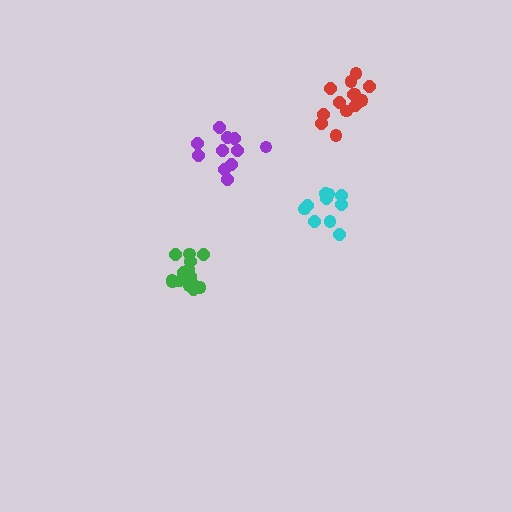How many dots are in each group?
Group 1: 13 dots, Group 2: 15 dots, Group 3: 11 dots, Group 4: 10 dots (49 total).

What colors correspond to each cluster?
The clusters are colored: red, green, purple, cyan.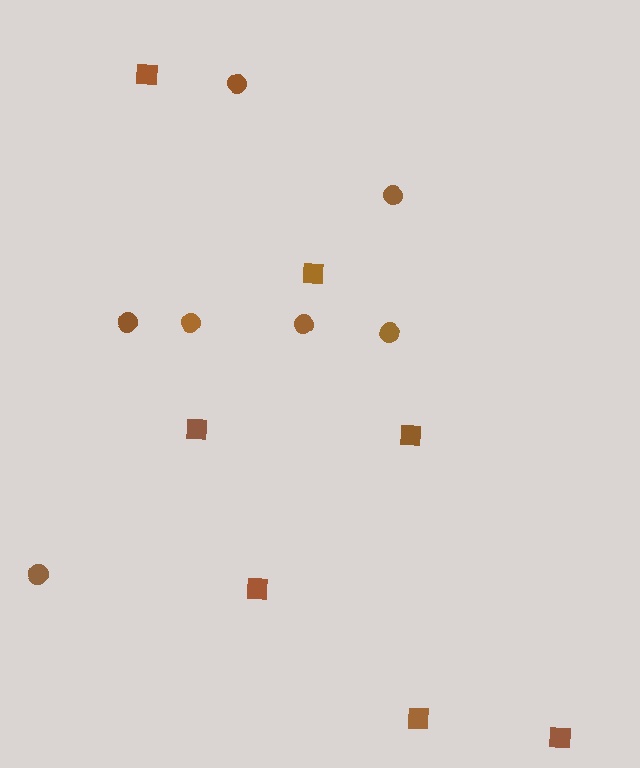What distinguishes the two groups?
There are 2 groups: one group of circles (7) and one group of squares (7).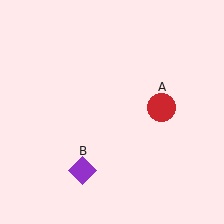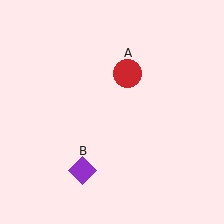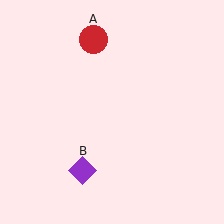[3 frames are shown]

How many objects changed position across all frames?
1 object changed position: red circle (object A).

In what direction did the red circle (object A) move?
The red circle (object A) moved up and to the left.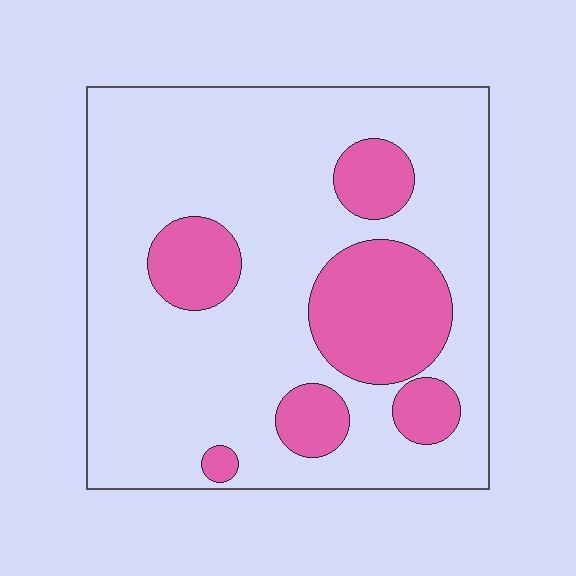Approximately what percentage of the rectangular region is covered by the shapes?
Approximately 25%.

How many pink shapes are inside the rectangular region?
6.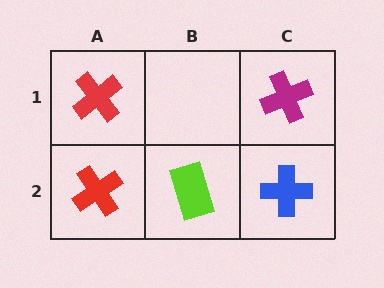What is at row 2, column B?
A lime rectangle.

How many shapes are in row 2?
3 shapes.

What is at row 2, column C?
A blue cross.